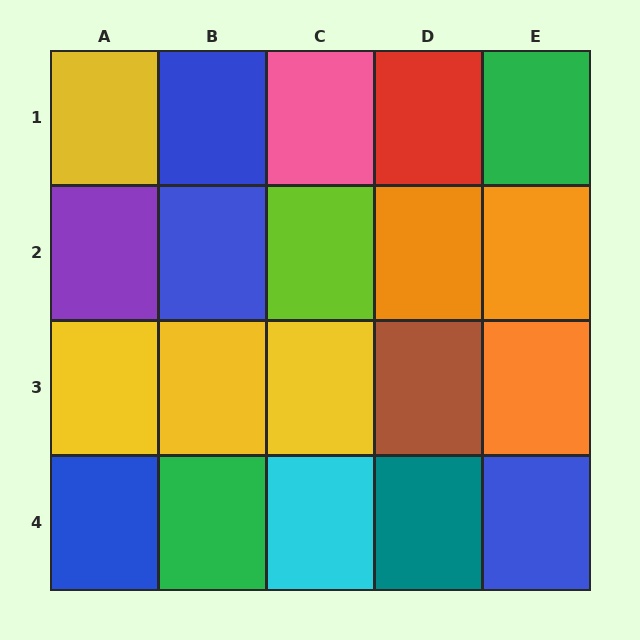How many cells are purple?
1 cell is purple.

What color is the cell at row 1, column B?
Blue.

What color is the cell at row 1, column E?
Green.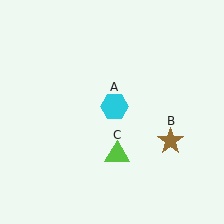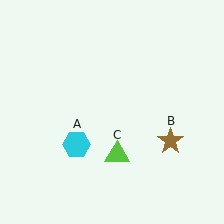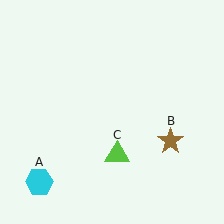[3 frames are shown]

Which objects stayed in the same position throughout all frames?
Brown star (object B) and lime triangle (object C) remained stationary.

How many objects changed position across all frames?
1 object changed position: cyan hexagon (object A).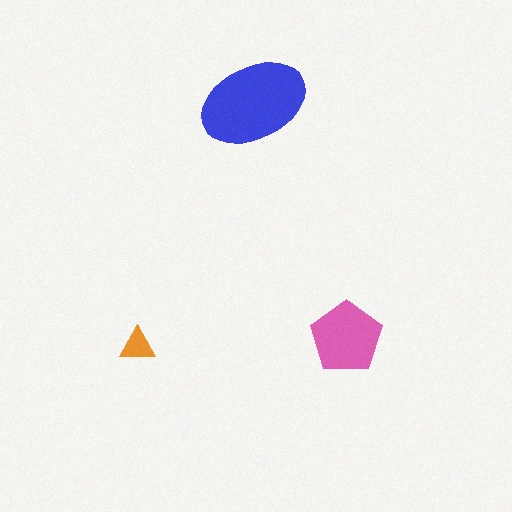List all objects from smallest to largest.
The orange triangle, the pink pentagon, the blue ellipse.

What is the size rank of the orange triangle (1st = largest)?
3rd.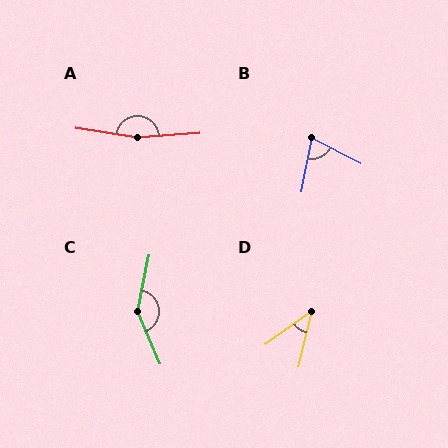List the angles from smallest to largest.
D (41°), B (73°), C (145°), A (167°).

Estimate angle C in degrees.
Approximately 145 degrees.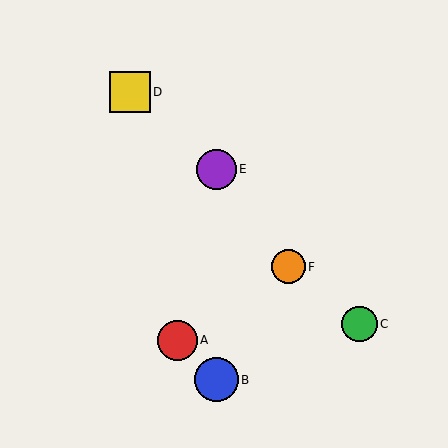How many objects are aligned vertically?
2 objects (B, E) are aligned vertically.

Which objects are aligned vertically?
Objects B, E are aligned vertically.